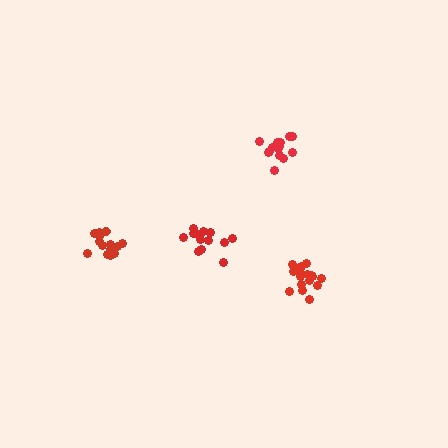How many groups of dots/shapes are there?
There are 4 groups.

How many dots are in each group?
Group 1: 15 dots, Group 2: 15 dots, Group 3: 13 dots, Group 4: 18 dots (61 total).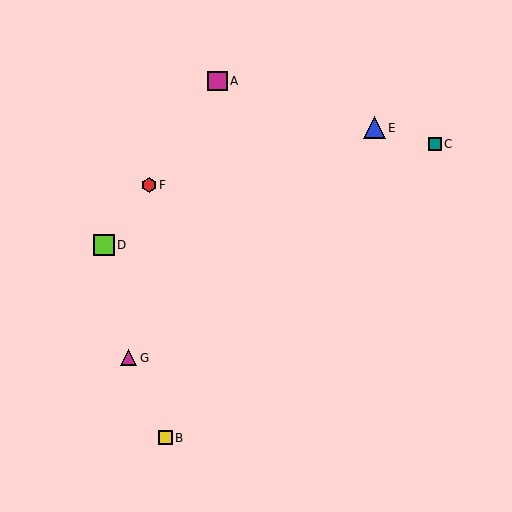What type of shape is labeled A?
Shape A is a magenta square.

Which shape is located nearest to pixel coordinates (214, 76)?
The magenta square (labeled A) at (217, 81) is nearest to that location.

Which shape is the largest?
The blue triangle (labeled E) is the largest.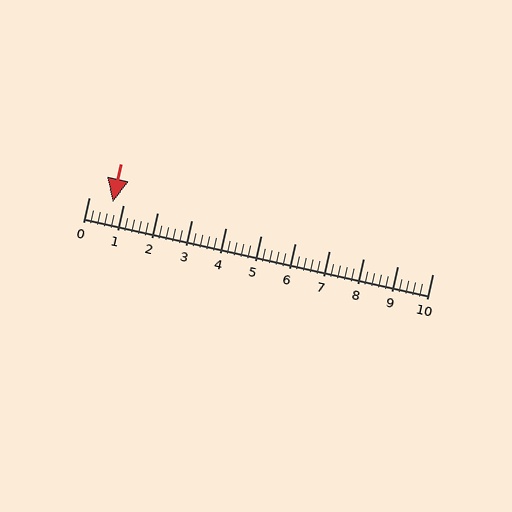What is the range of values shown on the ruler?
The ruler shows values from 0 to 10.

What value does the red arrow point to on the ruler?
The red arrow points to approximately 0.7.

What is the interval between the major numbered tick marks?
The major tick marks are spaced 1 units apart.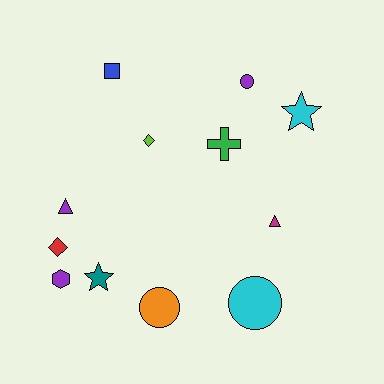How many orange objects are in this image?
There is 1 orange object.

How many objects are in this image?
There are 12 objects.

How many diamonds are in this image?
There are 2 diamonds.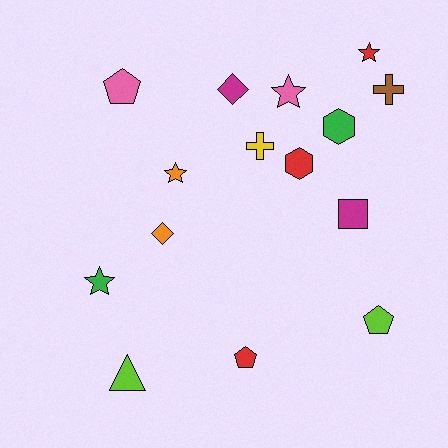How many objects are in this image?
There are 15 objects.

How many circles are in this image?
There are no circles.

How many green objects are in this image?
There are 2 green objects.